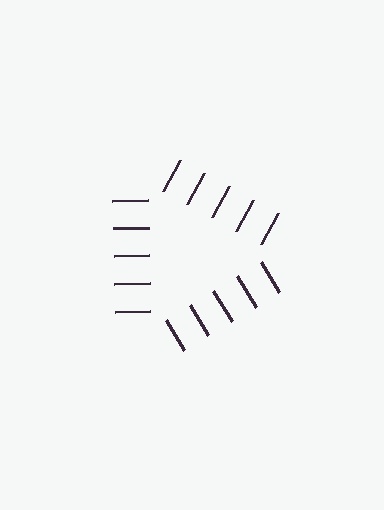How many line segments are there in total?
15 — 5 along each of the 3 edges.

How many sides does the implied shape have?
3 sides — the line-ends trace a triangle.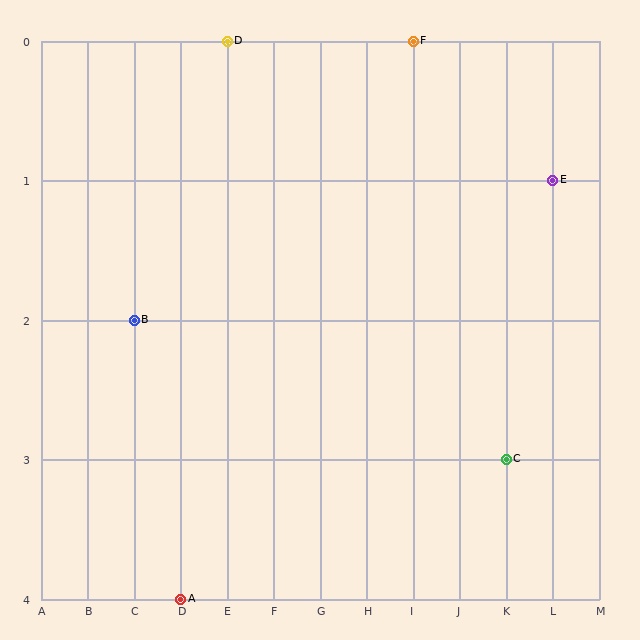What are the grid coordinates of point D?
Point D is at grid coordinates (E, 0).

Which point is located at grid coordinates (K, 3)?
Point C is at (K, 3).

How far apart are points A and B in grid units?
Points A and B are 1 column and 2 rows apart (about 2.2 grid units diagonally).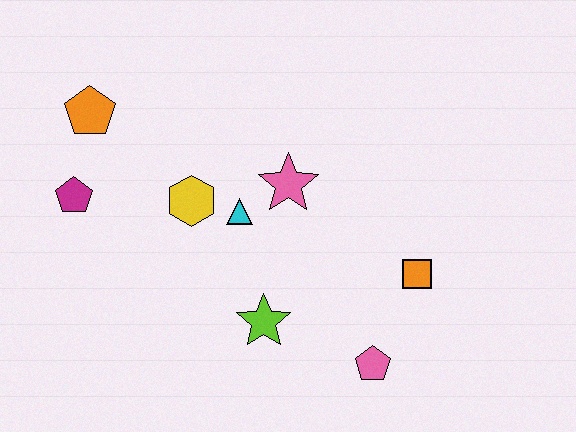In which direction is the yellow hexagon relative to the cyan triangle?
The yellow hexagon is to the left of the cyan triangle.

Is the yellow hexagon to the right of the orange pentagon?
Yes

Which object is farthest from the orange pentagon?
The pink pentagon is farthest from the orange pentagon.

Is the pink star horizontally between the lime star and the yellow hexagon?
No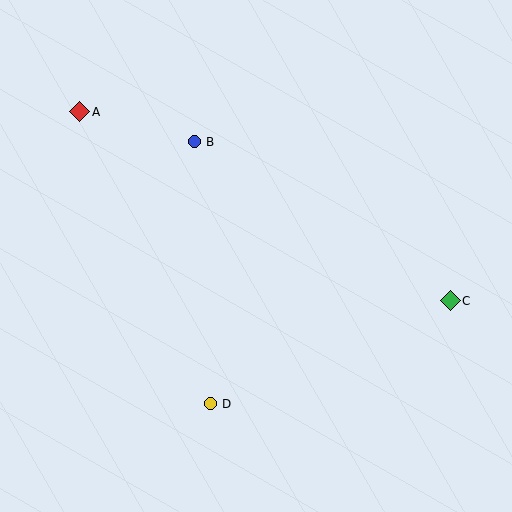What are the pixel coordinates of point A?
Point A is at (80, 112).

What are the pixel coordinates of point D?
Point D is at (210, 404).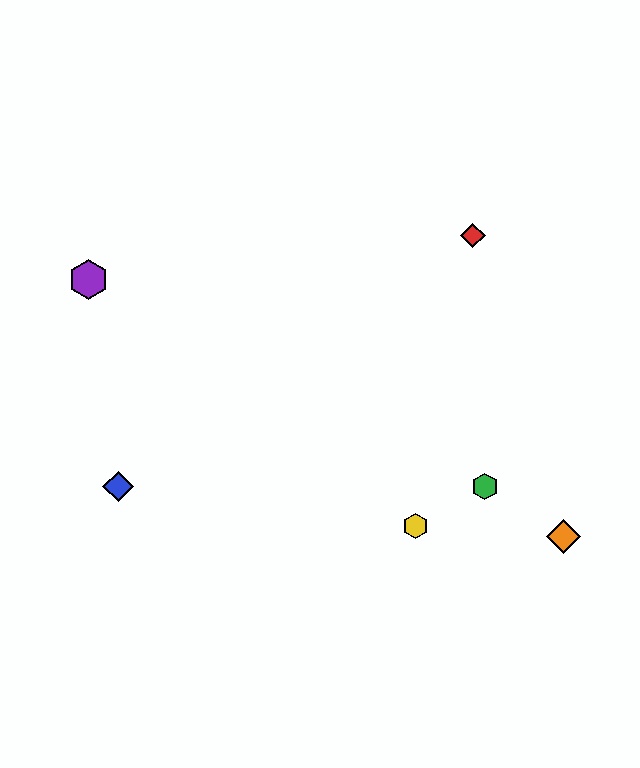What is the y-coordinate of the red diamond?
The red diamond is at y≈236.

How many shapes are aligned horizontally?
2 shapes (the blue diamond, the green hexagon) are aligned horizontally.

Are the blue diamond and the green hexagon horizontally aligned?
Yes, both are at y≈486.